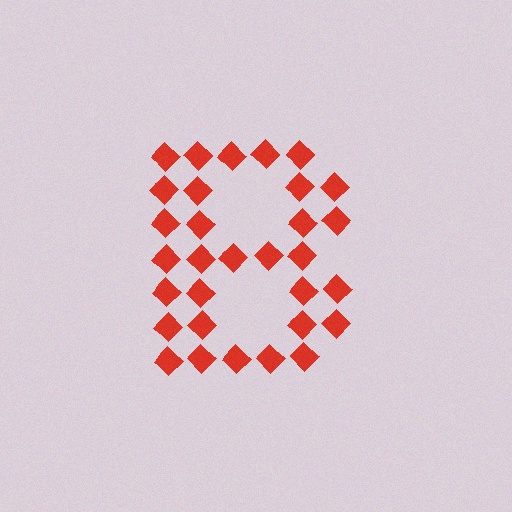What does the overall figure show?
The overall figure shows the letter B.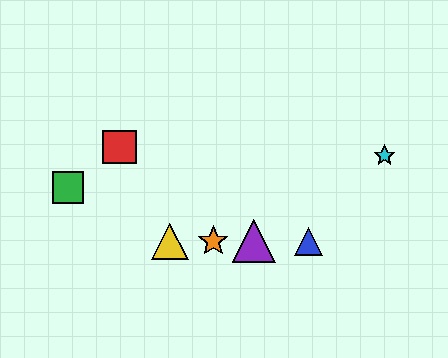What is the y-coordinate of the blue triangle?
The blue triangle is at y≈241.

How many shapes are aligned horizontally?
4 shapes (the blue triangle, the yellow triangle, the purple triangle, the orange star) are aligned horizontally.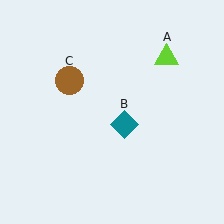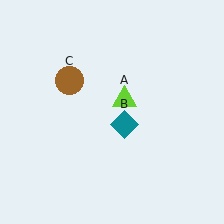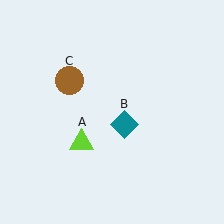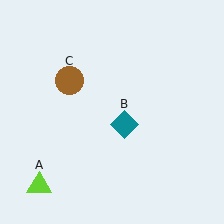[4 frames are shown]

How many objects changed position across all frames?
1 object changed position: lime triangle (object A).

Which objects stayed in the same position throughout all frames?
Teal diamond (object B) and brown circle (object C) remained stationary.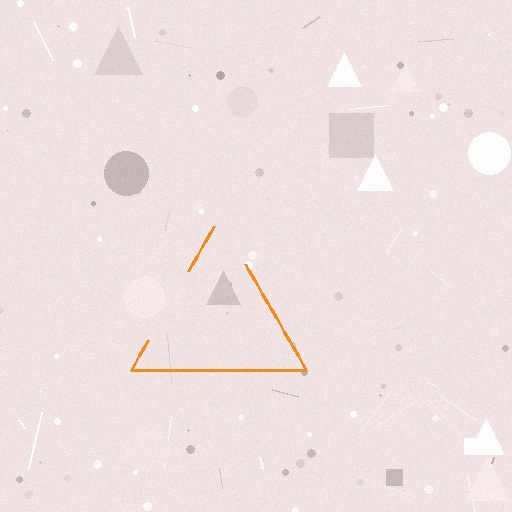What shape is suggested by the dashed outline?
The dashed outline suggests a triangle.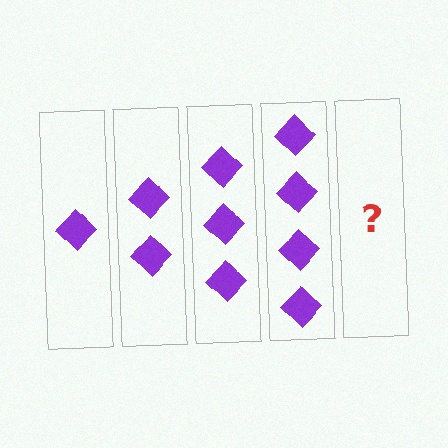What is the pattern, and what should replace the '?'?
The pattern is that each step adds one more diamond. The '?' should be 5 diamonds.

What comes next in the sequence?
The next element should be 5 diamonds.